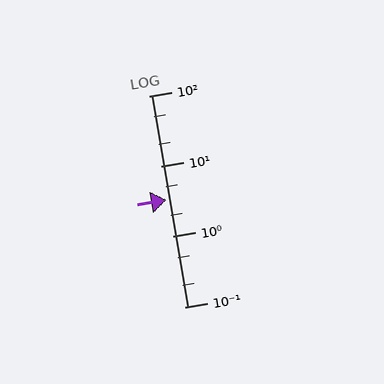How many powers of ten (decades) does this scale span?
The scale spans 3 decades, from 0.1 to 100.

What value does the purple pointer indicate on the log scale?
The pointer indicates approximately 3.3.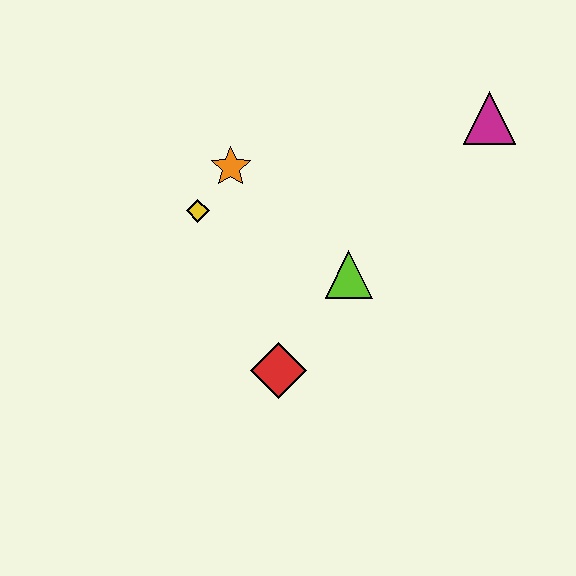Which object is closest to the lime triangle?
The red diamond is closest to the lime triangle.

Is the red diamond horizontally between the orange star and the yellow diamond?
No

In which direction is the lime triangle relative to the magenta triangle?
The lime triangle is below the magenta triangle.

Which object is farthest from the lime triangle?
The magenta triangle is farthest from the lime triangle.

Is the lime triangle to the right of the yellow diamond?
Yes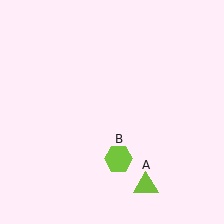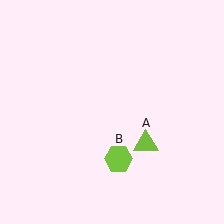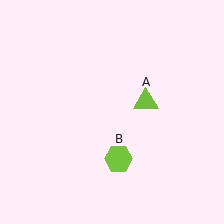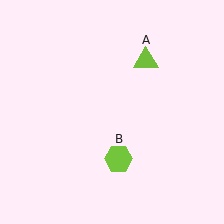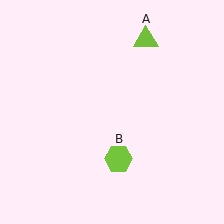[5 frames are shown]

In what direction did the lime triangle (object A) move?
The lime triangle (object A) moved up.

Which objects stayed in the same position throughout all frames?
Lime hexagon (object B) remained stationary.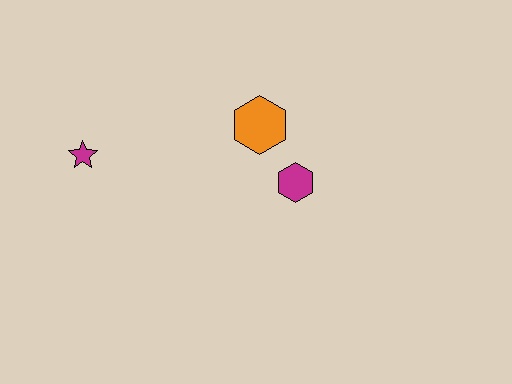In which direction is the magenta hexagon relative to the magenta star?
The magenta hexagon is to the right of the magenta star.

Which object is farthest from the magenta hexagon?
The magenta star is farthest from the magenta hexagon.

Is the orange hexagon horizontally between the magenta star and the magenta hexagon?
Yes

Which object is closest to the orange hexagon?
The magenta hexagon is closest to the orange hexagon.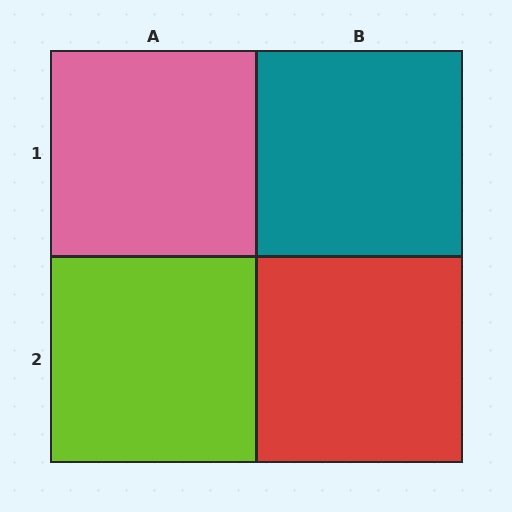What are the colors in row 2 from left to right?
Lime, red.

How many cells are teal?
1 cell is teal.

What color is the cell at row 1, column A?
Pink.